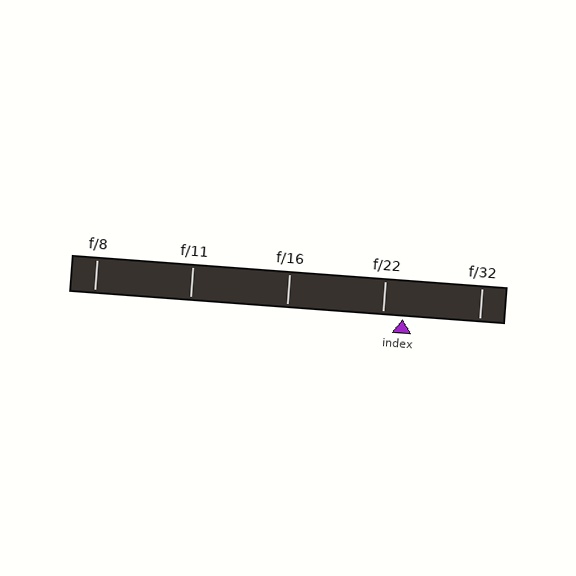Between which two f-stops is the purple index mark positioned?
The index mark is between f/22 and f/32.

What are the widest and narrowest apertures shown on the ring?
The widest aperture shown is f/8 and the narrowest is f/32.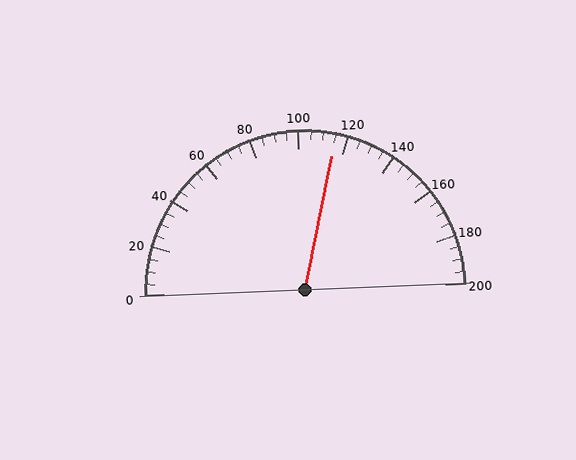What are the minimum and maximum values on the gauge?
The gauge ranges from 0 to 200.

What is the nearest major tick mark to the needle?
The nearest major tick mark is 120.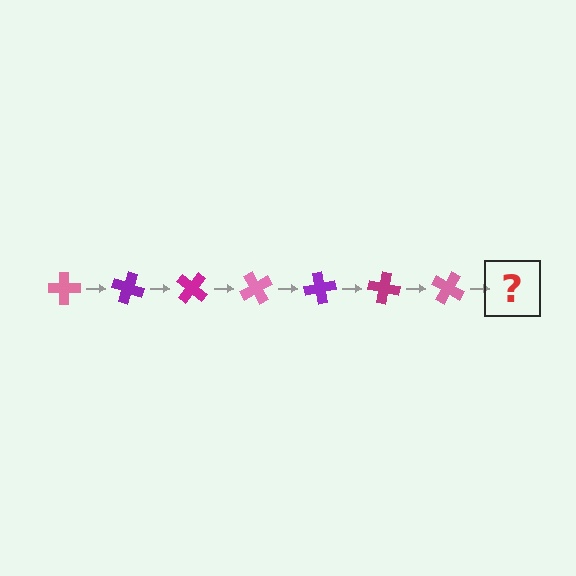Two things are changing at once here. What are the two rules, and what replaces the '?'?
The two rules are that it rotates 20 degrees each step and the color cycles through pink, purple, and magenta. The '?' should be a purple cross, rotated 140 degrees from the start.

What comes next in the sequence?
The next element should be a purple cross, rotated 140 degrees from the start.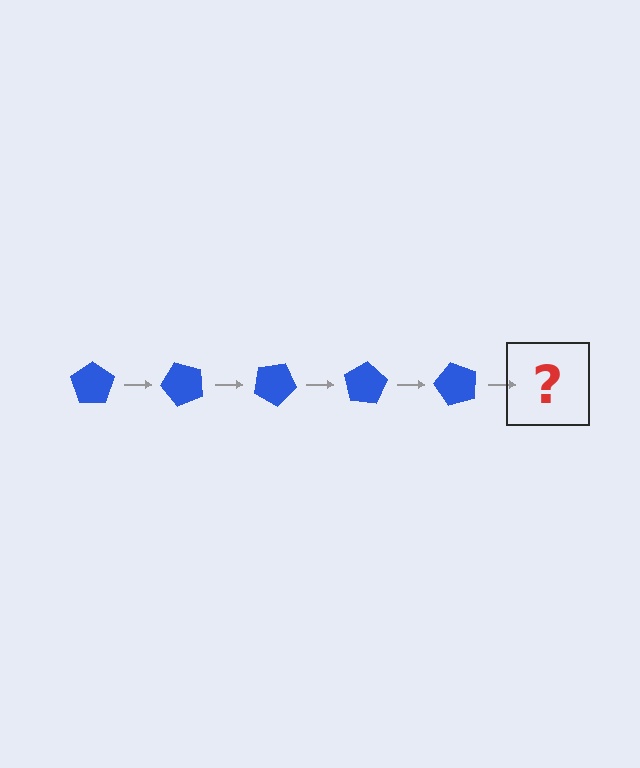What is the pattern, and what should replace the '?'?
The pattern is that the pentagon rotates 50 degrees each step. The '?' should be a blue pentagon rotated 250 degrees.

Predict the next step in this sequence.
The next step is a blue pentagon rotated 250 degrees.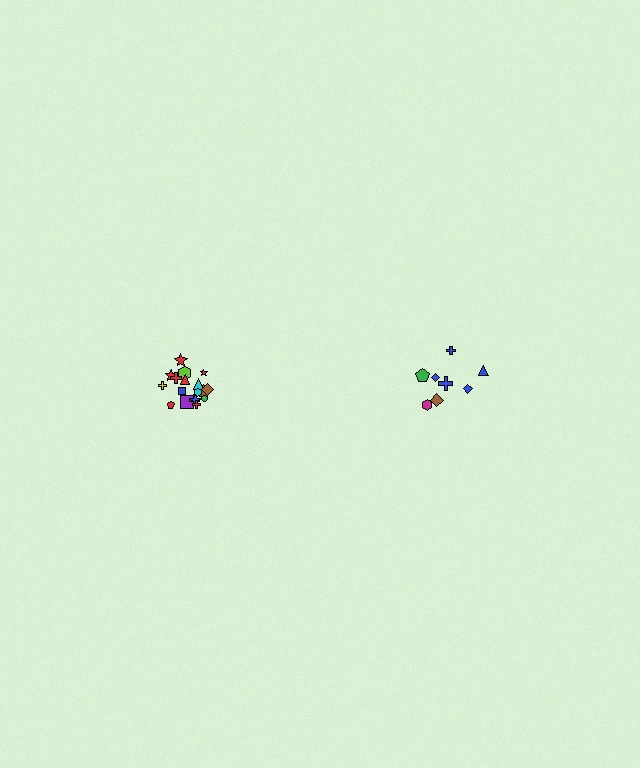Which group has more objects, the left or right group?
The left group.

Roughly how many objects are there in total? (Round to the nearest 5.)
Roughly 25 objects in total.